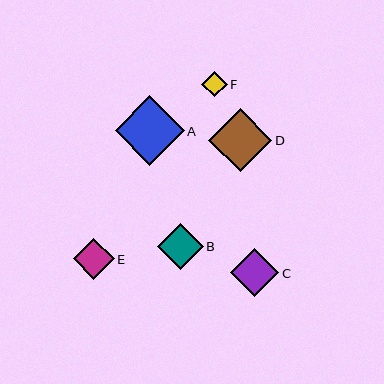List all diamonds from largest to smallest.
From largest to smallest: A, D, C, B, E, F.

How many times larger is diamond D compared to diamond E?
Diamond D is approximately 1.6 times the size of diamond E.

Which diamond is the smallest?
Diamond F is the smallest with a size of approximately 25 pixels.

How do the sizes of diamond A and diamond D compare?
Diamond A and diamond D are approximately the same size.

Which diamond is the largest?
Diamond A is the largest with a size of approximately 69 pixels.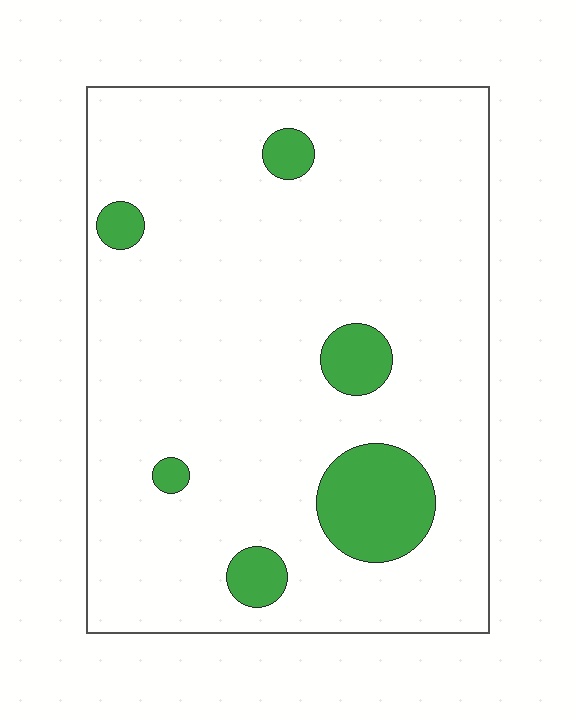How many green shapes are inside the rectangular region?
6.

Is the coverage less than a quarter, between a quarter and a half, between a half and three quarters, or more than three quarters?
Less than a quarter.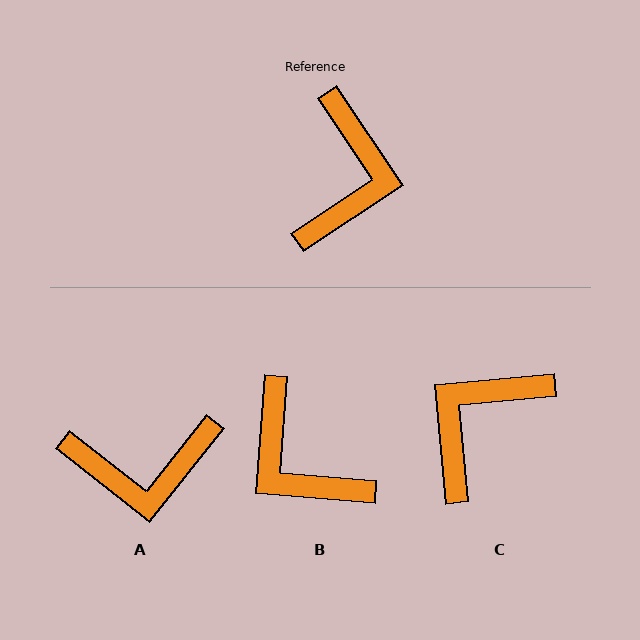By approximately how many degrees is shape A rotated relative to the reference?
Approximately 72 degrees clockwise.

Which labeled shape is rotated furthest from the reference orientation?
C, about 152 degrees away.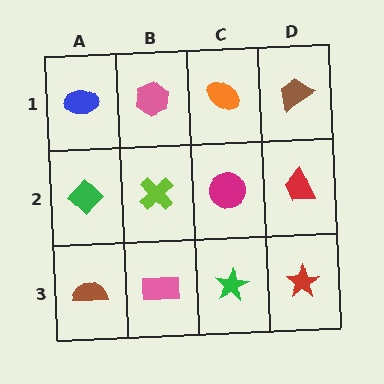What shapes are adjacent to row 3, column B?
A lime cross (row 2, column B), a brown semicircle (row 3, column A), a green star (row 3, column C).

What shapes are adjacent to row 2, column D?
A brown trapezoid (row 1, column D), a red star (row 3, column D), a magenta circle (row 2, column C).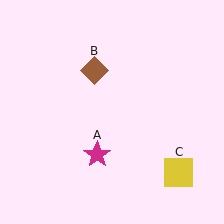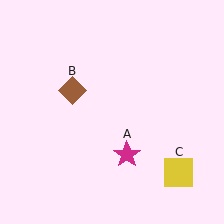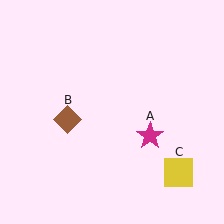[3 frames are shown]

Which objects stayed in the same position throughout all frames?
Yellow square (object C) remained stationary.